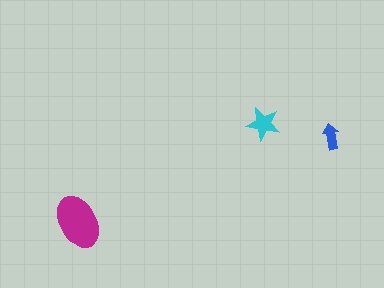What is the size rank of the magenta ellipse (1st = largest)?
1st.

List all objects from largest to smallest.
The magenta ellipse, the cyan star, the blue arrow.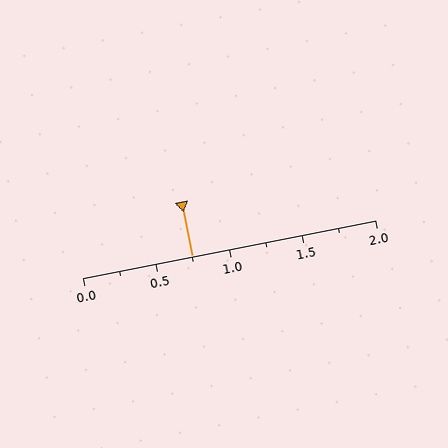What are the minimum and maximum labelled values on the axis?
The axis runs from 0.0 to 2.0.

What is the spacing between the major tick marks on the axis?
The major ticks are spaced 0.5 apart.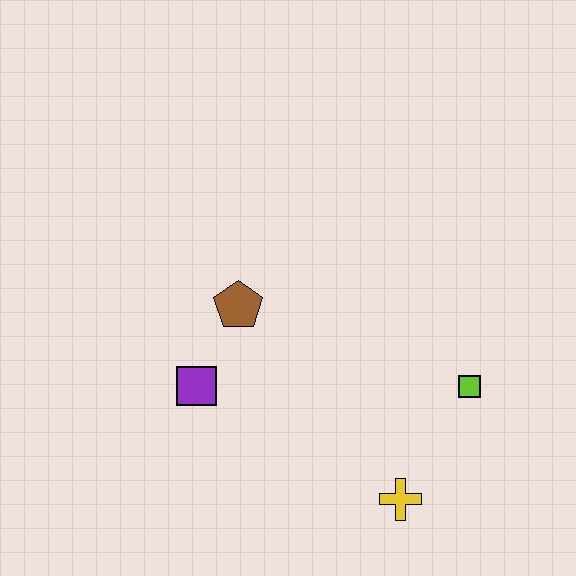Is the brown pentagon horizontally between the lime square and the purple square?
Yes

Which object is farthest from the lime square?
The purple square is farthest from the lime square.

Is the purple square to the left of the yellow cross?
Yes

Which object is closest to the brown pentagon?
The purple square is closest to the brown pentagon.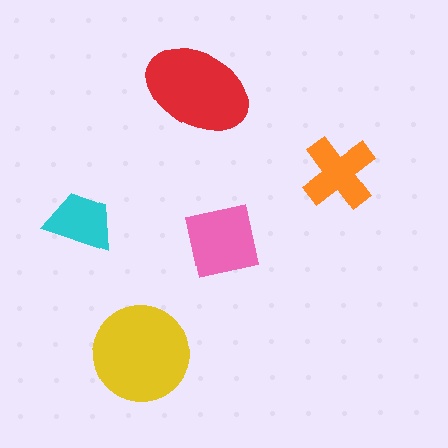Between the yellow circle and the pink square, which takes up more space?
The yellow circle.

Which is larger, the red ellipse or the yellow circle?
The yellow circle.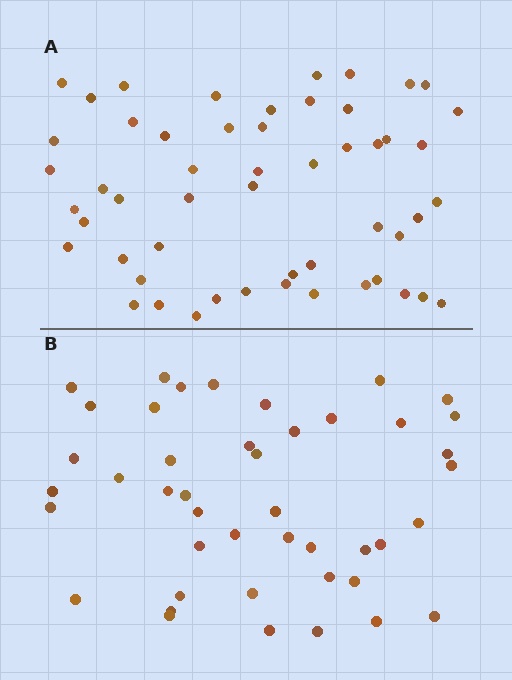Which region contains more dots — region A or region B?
Region A (the top region) has more dots.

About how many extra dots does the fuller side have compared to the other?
Region A has roughly 8 or so more dots than region B.